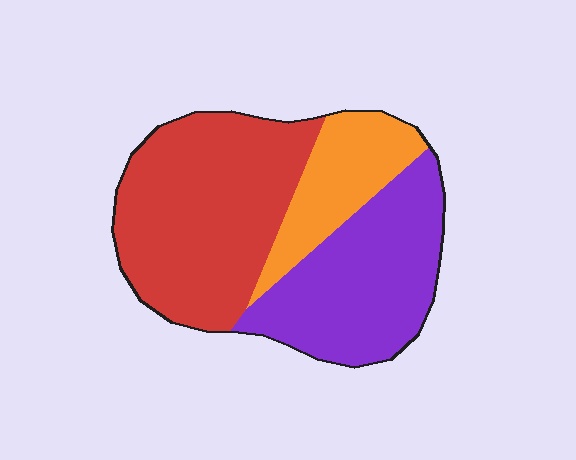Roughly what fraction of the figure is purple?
Purple takes up about one third (1/3) of the figure.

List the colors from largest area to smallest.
From largest to smallest: red, purple, orange.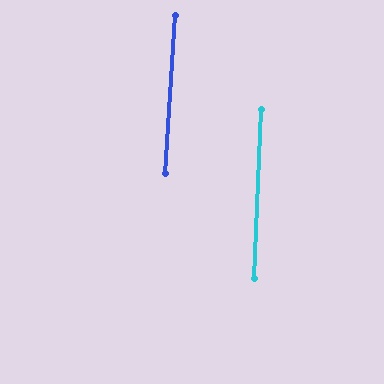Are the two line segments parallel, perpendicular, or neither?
Parallel — their directions differ by only 1.1°.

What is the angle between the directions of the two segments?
Approximately 1 degree.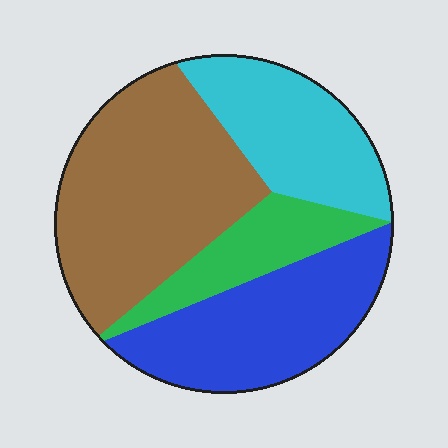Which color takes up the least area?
Green, at roughly 15%.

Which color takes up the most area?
Brown, at roughly 40%.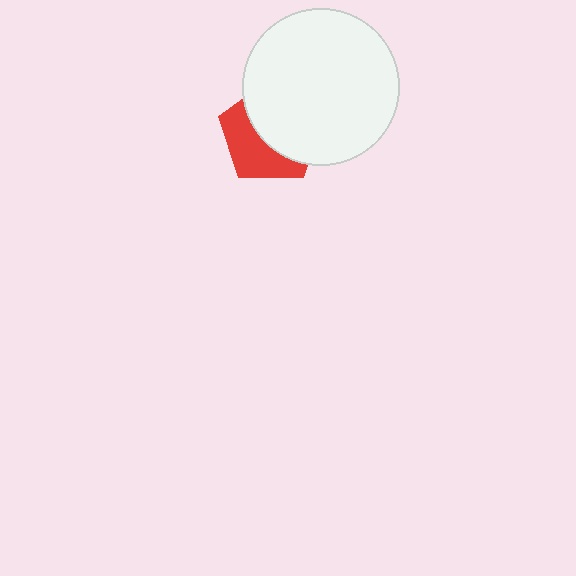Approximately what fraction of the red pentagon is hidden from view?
Roughly 57% of the red pentagon is hidden behind the white circle.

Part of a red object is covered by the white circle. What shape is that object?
It is a pentagon.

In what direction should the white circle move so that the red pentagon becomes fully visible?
The white circle should move toward the upper-right. That is the shortest direction to clear the overlap and leave the red pentagon fully visible.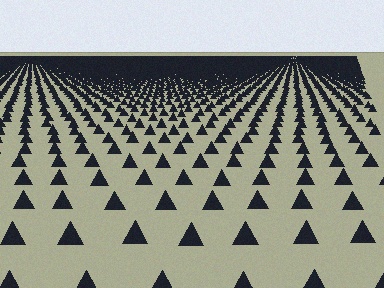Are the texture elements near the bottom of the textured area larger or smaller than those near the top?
Larger. Near the bottom, elements are closer to the viewer and appear at a bigger on-screen size.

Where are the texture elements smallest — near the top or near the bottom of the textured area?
Near the top.